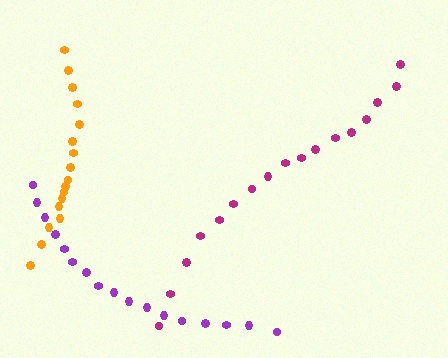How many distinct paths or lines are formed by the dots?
There are 3 distinct paths.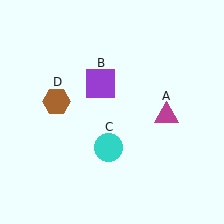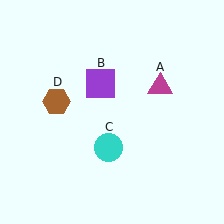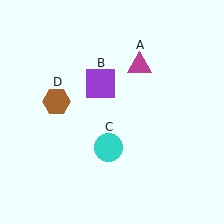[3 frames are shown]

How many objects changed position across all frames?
1 object changed position: magenta triangle (object A).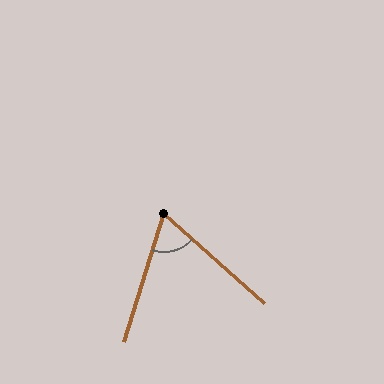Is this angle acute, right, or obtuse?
It is acute.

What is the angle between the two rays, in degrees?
Approximately 66 degrees.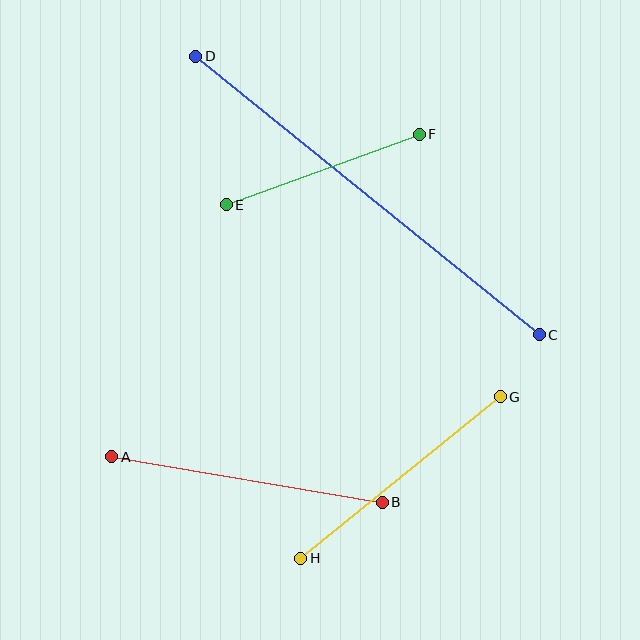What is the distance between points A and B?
The distance is approximately 275 pixels.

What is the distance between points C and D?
The distance is approximately 442 pixels.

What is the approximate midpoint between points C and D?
The midpoint is at approximately (367, 195) pixels.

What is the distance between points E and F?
The distance is approximately 205 pixels.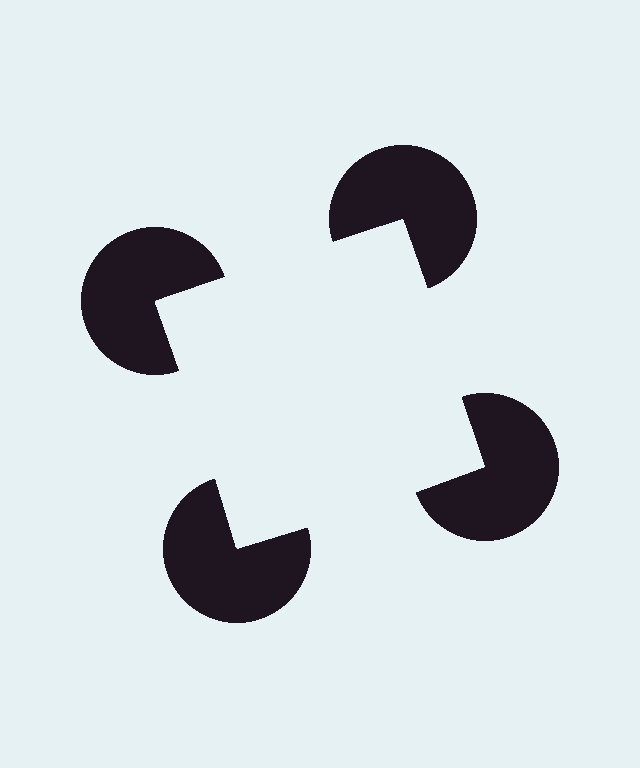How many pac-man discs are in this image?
There are 4 — one at each vertex of the illusory square.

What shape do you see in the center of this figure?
An illusory square — its edges are inferred from the aligned wedge cuts in the pac-man discs, not physically drawn.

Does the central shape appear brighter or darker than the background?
It typically appears slightly brighter than the background, even though no actual brightness change is drawn.